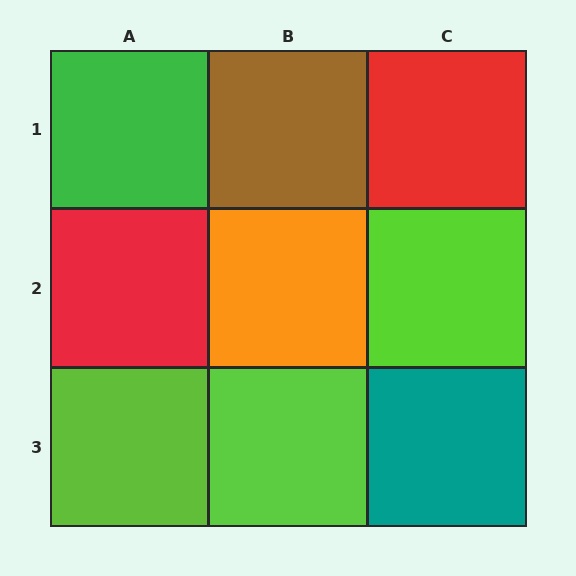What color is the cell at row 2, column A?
Red.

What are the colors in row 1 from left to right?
Green, brown, red.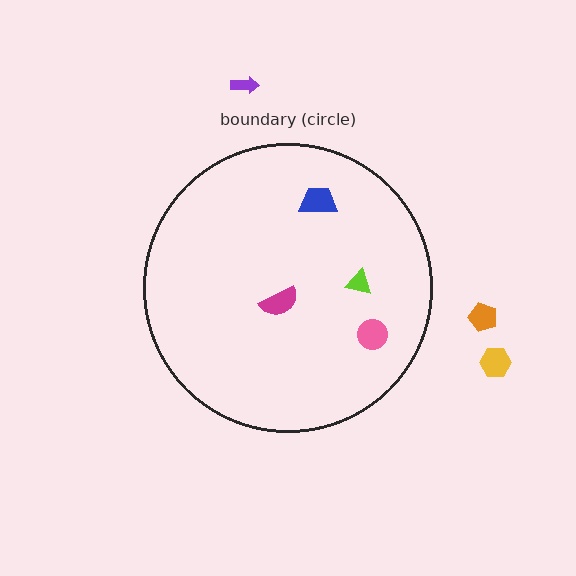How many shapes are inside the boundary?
4 inside, 3 outside.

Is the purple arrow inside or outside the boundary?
Outside.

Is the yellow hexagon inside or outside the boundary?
Outside.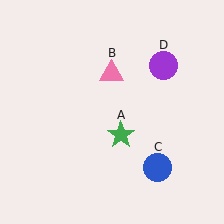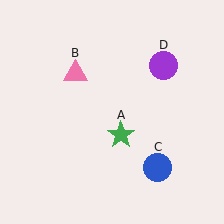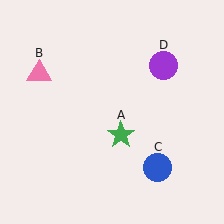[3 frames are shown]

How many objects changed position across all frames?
1 object changed position: pink triangle (object B).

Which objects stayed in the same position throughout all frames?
Green star (object A) and blue circle (object C) and purple circle (object D) remained stationary.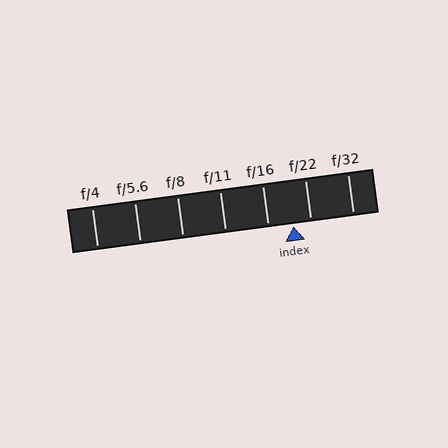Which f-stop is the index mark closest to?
The index mark is closest to f/22.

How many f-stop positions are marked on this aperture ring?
There are 7 f-stop positions marked.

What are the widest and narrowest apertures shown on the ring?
The widest aperture shown is f/4 and the narrowest is f/32.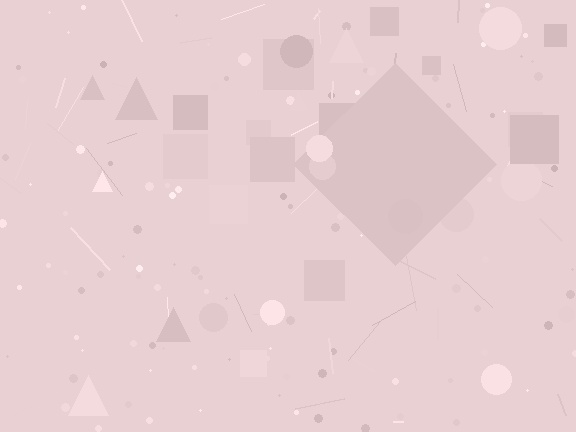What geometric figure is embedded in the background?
A diamond is embedded in the background.